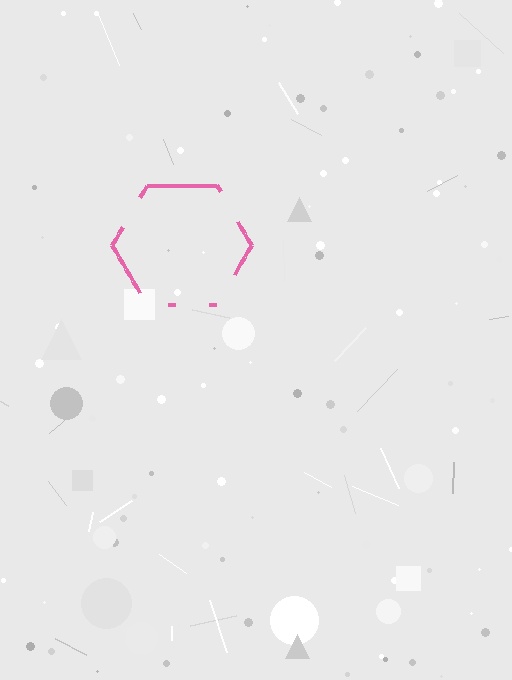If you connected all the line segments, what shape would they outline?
They would outline a hexagon.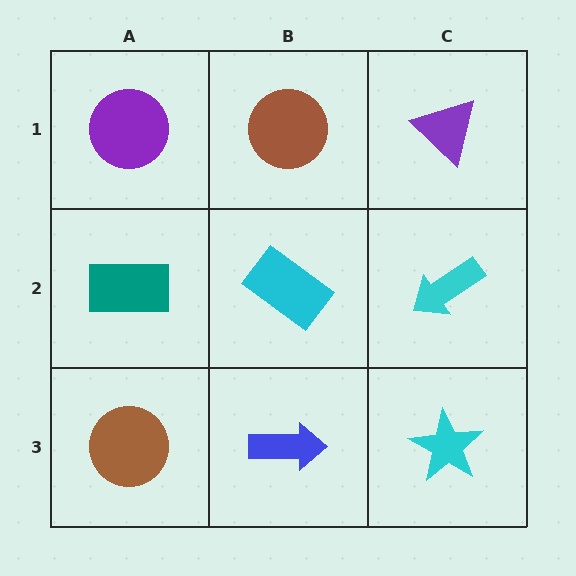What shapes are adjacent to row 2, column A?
A purple circle (row 1, column A), a brown circle (row 3, column A), a cyan rectangle (row 2, column B).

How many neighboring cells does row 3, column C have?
2.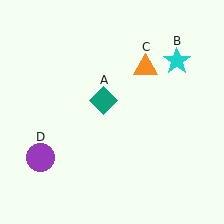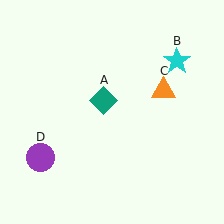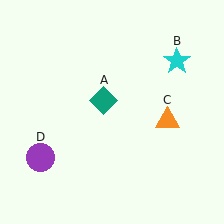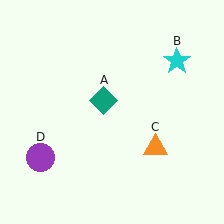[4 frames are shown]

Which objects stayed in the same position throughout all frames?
Teal diamond (object A) and cyan star (object B) and purple circle (object D) remained stationary.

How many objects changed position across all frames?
1 object changed position: orange triangle (object C).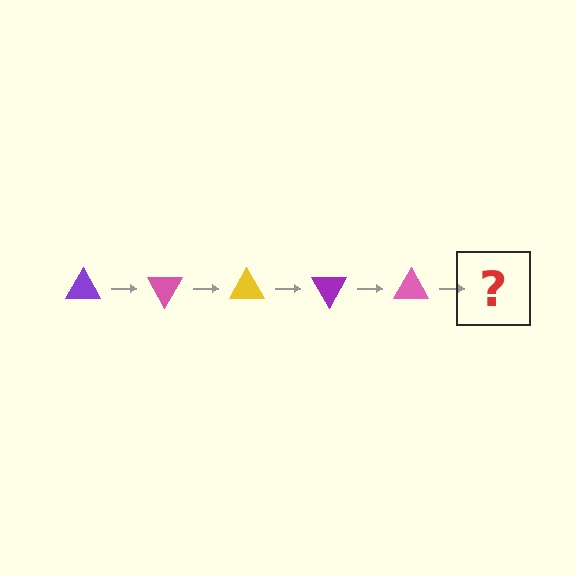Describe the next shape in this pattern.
It should be a yellow triangle, rotated 300 degrees from the start.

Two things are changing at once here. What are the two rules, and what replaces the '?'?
The two rules are that it rotates 60 degrees each step and the color cycles through purple, pink, and yellow. The '?' should be a yellow triangle, rotated 300 degrees from the start.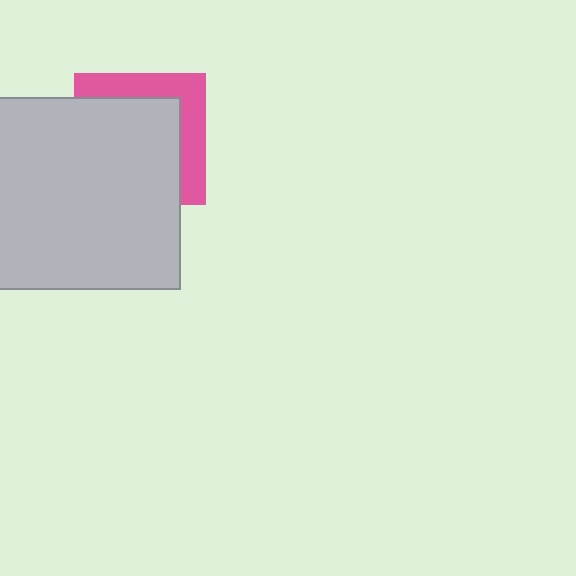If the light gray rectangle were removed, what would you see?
You would see the complete pink square.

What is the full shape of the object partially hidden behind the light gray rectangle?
The partially hidden object is a pink square.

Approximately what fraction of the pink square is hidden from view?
Roughly 67% of the pink square is hidden behind the light gray rectangle.